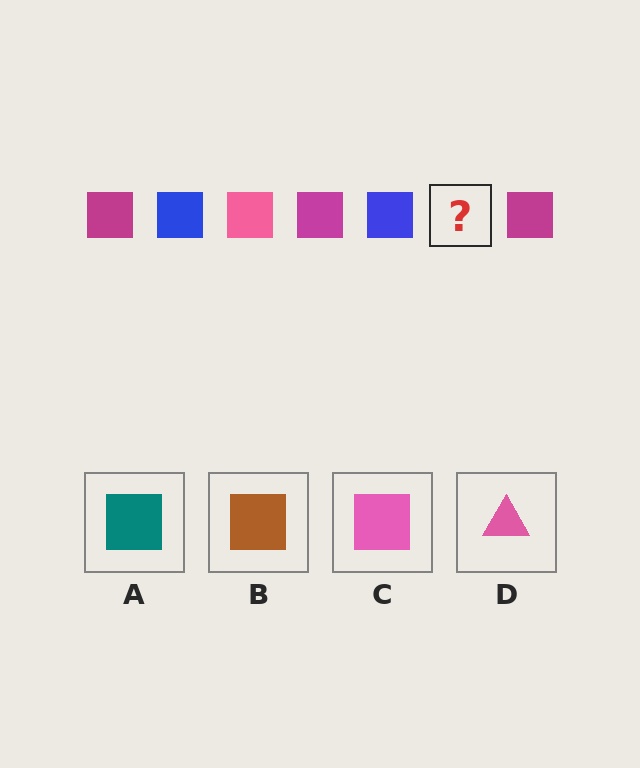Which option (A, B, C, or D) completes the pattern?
C.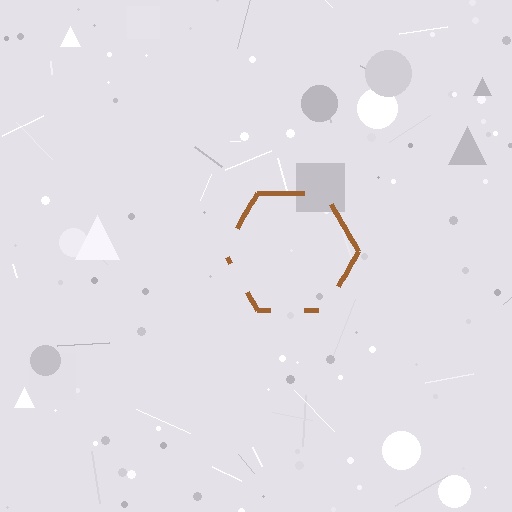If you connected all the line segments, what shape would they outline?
They would outline a hexagon.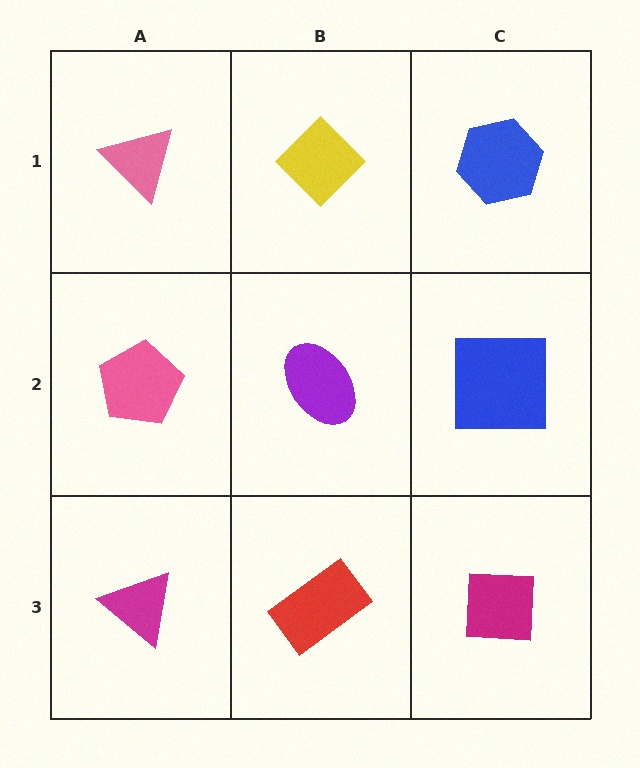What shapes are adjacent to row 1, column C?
A blue square (row 2, column C), a yellow diamond (row 1, column B).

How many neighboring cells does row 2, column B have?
4.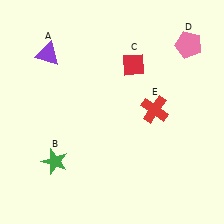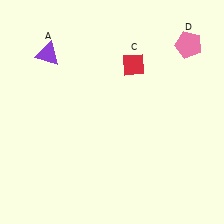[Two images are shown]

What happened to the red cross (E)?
The red cross (E) was removed in Image 2. It was in the top-right area of Image 1.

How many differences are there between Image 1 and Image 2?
There are 2 differences between the two images.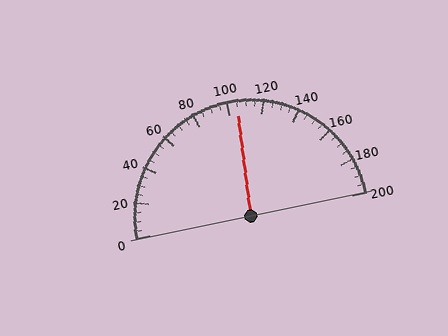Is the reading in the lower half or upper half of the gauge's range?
The reading is in the upper half of the range (0 to 200).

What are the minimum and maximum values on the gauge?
The gauge ranges from 0 to 200.